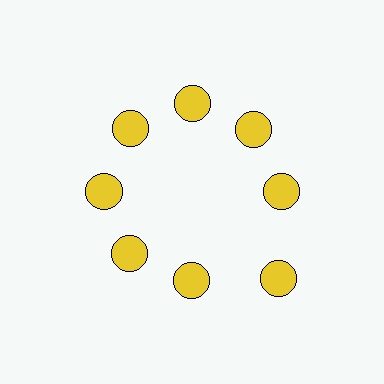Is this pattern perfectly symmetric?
No. The 8 yellow circles are arranged in a ring, but one element near the 4 o'clock position is pushed outward from the center, breaking the 8-fold rotational symmetry.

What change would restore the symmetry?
The symmetry would be restored by moving it inward, back onto the ring so that all 8 circles sit at equal angles and equal distance from the center.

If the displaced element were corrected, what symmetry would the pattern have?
It would have 8-fold rotational symmetry — the pattern would map onto itself every 45 degrees.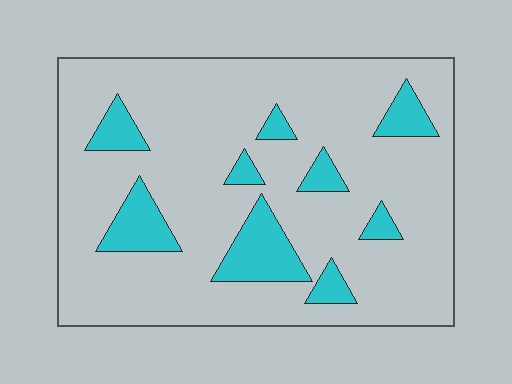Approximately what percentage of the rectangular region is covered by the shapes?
Approximately 15%.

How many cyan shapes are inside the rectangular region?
9.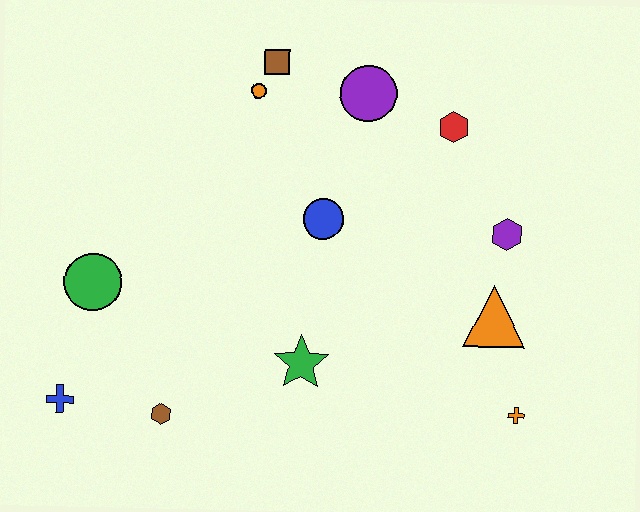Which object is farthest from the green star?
The brown square is farthest from the green star.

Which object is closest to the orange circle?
The brown square is closest to the orange circle.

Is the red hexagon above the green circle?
Yes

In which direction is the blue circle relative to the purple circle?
The blue circle is below the purple circle.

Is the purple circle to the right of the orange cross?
No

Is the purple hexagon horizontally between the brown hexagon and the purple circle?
No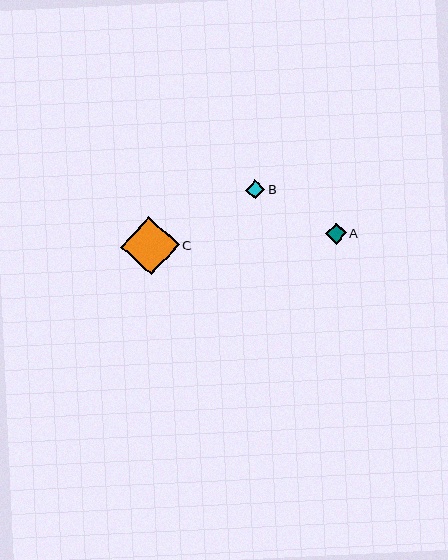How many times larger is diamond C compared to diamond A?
Diamond C is approximately 2.9 times the size of diamond A.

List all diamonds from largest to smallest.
From largest to smallest: C, A, B.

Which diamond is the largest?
Diamond C is the largest with a size of approximately 59 pixels.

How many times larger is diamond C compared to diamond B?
Diamond C is approximately 3.1 times the size of diamond B.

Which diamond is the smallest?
Diamond B is the smallest with a size of approximately 19 pixels.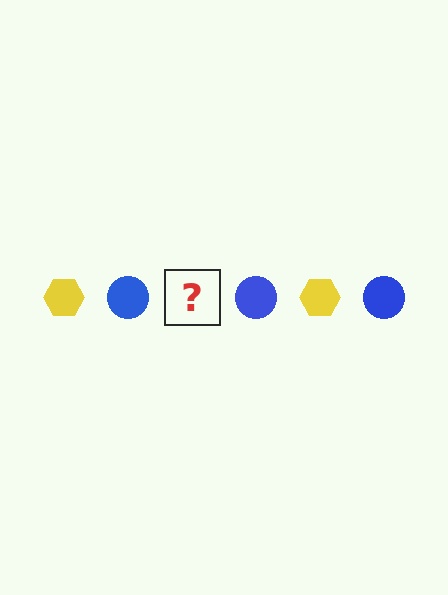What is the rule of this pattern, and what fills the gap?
The rule is that the pattern alternates between yellow hexagon and blue circle. The gap should be filled with a yellow hexagon.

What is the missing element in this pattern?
The missing element is a yellow hexagon.